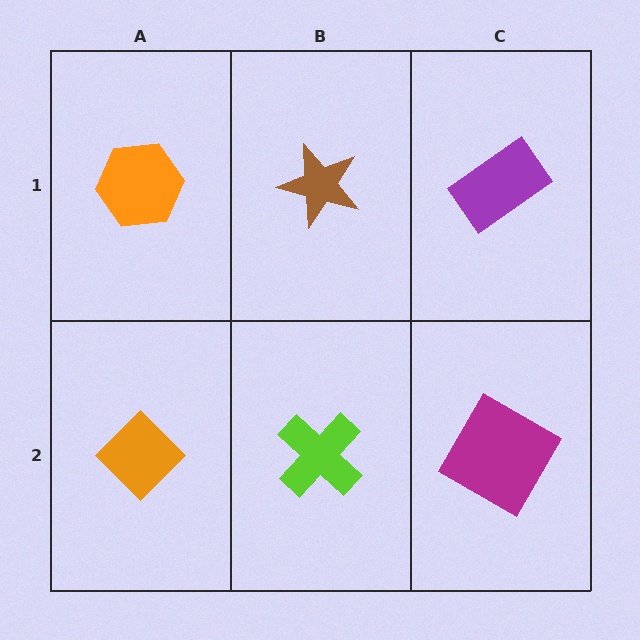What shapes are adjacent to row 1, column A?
An orange diamond (row 2, column A), a brown star (row 1, column B).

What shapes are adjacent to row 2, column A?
An orange hexagon (row 1, column A), a lime cross (row 2, column B).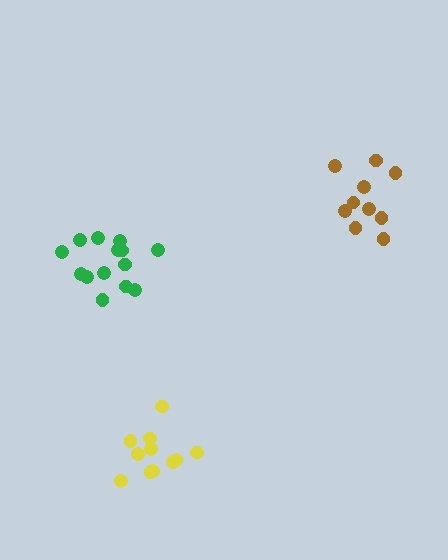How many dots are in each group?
Group 1: 14 dots, Group 2: 11 dots, Group 3: 10 dots (35 total).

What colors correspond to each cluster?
The clusters are colored: green, yellow, brown.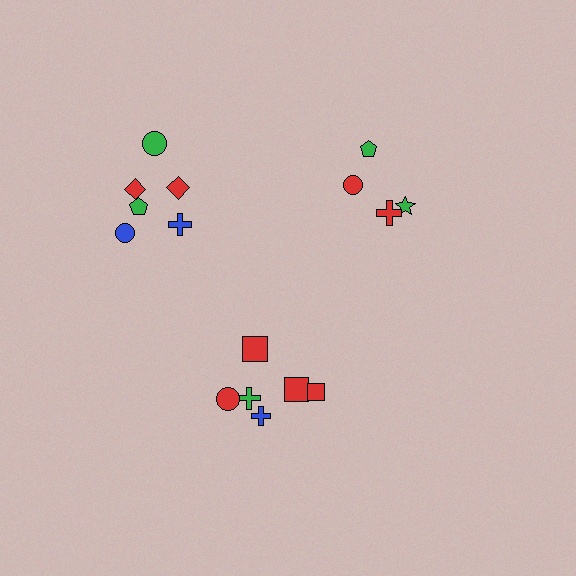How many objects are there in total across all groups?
There are 16 objects.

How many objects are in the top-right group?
There are 4 objects.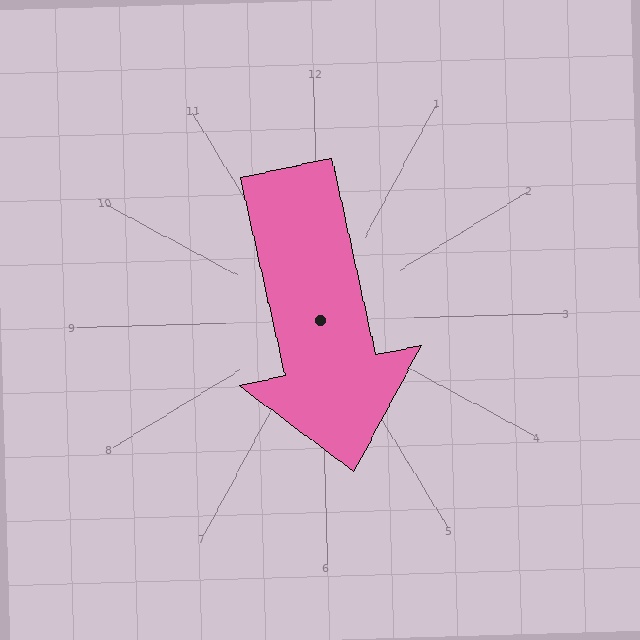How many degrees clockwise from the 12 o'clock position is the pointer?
Approximately 169 degrees.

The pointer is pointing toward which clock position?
Roughly 6 o'clock.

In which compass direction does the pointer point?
South.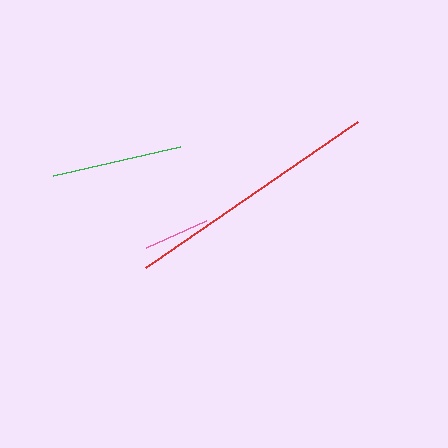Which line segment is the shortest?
The pink line is the shortest at approximately 66 pixels.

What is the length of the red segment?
The red segment is approximately 258 pixels long.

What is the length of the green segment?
The green segment is approximately 131 pixels long.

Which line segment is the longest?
The red line is the longest at approximately 258 pixels.